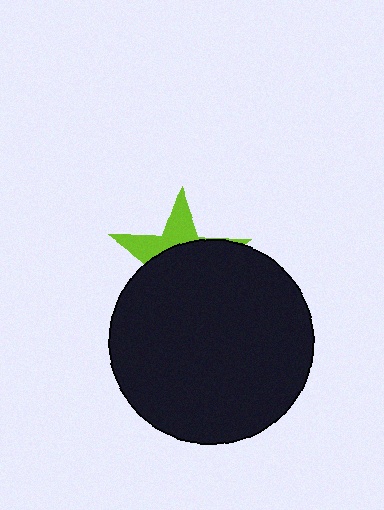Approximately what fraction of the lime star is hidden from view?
Roughly 67% of the lime star is hidden behind the black circle.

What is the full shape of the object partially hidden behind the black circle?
The partially hidden object is a lime star.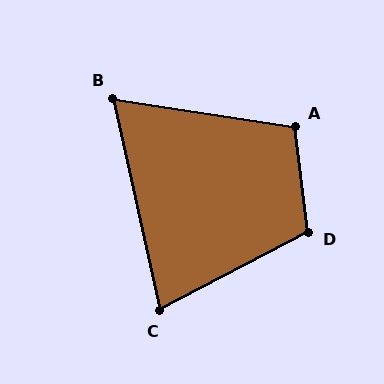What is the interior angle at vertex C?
Approximately 75 degrees (acute).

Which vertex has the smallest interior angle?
B, at approximately 69 degrees.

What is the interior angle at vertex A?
Approximately 105 degrees (obtuse).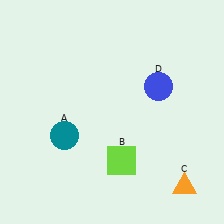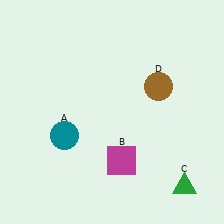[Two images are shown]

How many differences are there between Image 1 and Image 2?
There are 3 differences between the two images.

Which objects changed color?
B changed from lime to magenta. C changed from orange to green. D changed from blue to brown.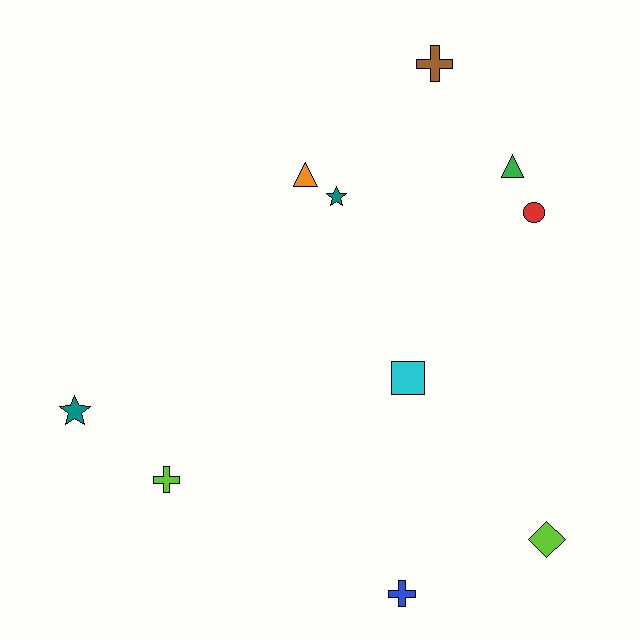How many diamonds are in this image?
There is 1 diamond.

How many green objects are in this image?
There is 1 green object.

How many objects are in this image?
There are 10 objects.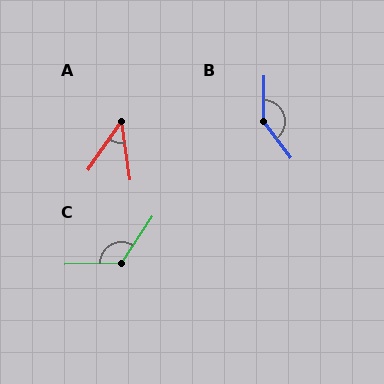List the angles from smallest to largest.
A (43°), C (124°), B (142°).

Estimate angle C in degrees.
Approximately 124 degrees.